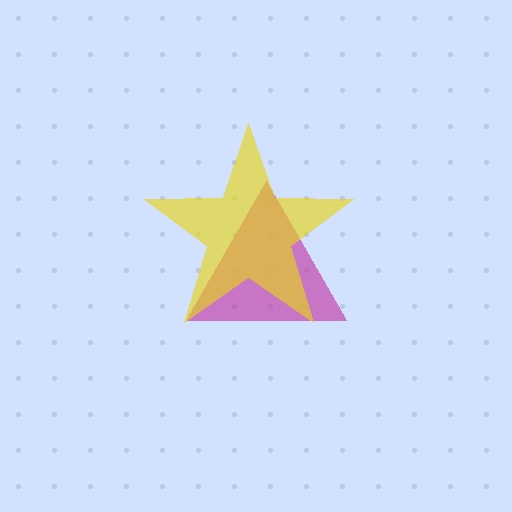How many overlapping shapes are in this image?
There are 2 overlapping shapes in the image.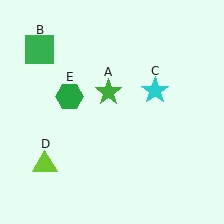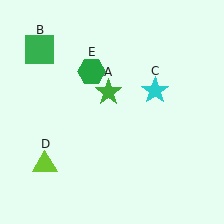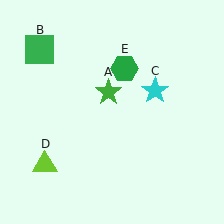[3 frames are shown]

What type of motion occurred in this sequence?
The green hexagon (object E) rotated clockwise around the center of the scene.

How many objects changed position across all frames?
1 object changed position: green hexagon (object E).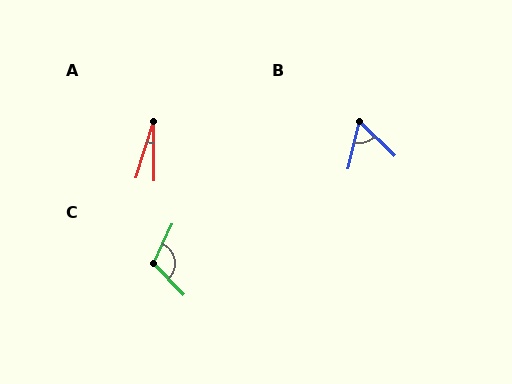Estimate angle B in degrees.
Approximately 59 degrees.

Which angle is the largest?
C, at approximately 111 degrees.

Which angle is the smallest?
A, at approximately 18 degrees.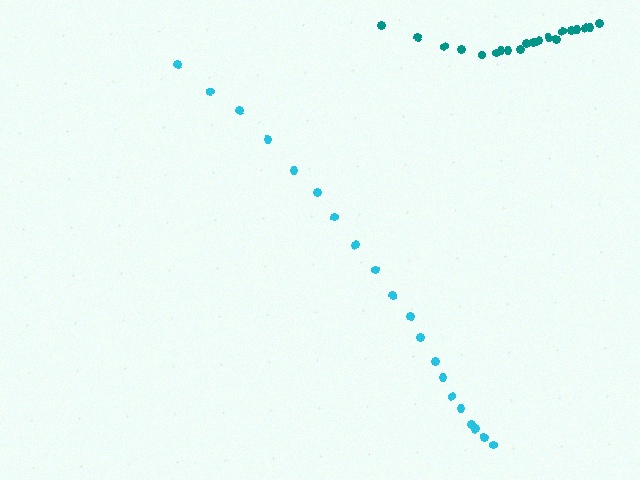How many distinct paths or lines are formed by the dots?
There are 2 distinct paths.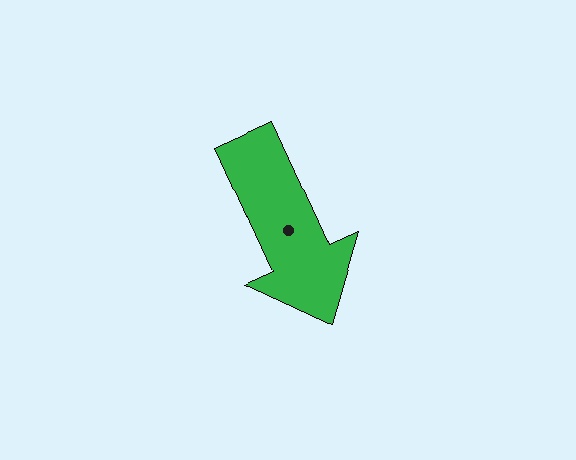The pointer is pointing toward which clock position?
Roughly 5 o'clock.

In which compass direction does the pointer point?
Southeast.